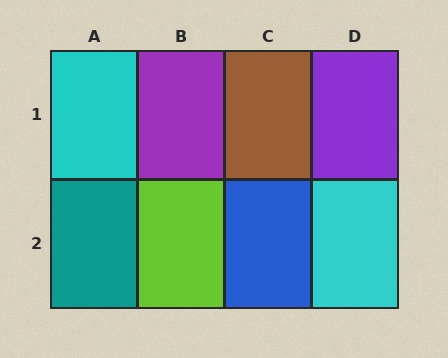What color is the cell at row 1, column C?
Brown.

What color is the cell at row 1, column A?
Cyan.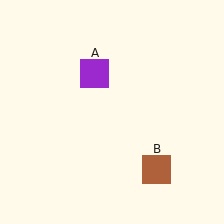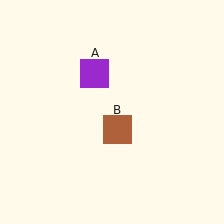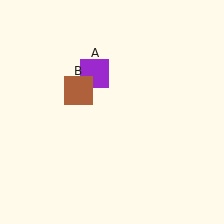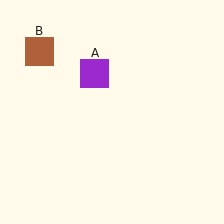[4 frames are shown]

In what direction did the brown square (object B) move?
The brown square (object B) moved up and to the left.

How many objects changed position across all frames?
1 object changed position: brown square (object B).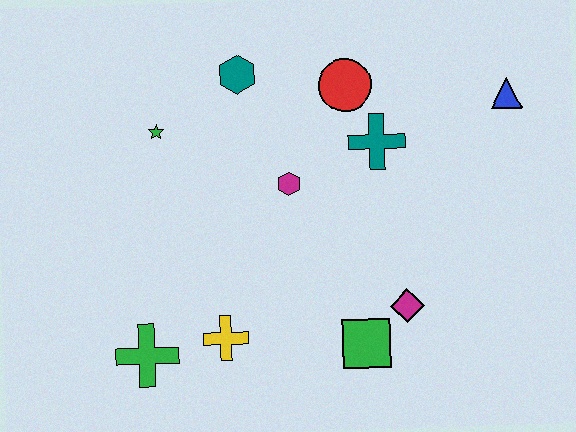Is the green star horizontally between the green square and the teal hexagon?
No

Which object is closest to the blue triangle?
The teal cross is closest to the blue triangle.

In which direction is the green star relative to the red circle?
The green star is to the left of the red circle.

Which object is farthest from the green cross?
The blue triangle is farthest from the green cross.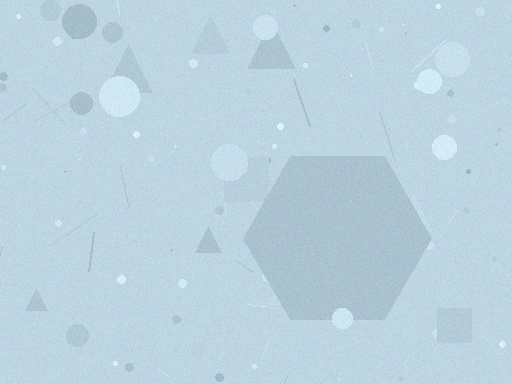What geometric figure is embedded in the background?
A hexagon is embedded in the background.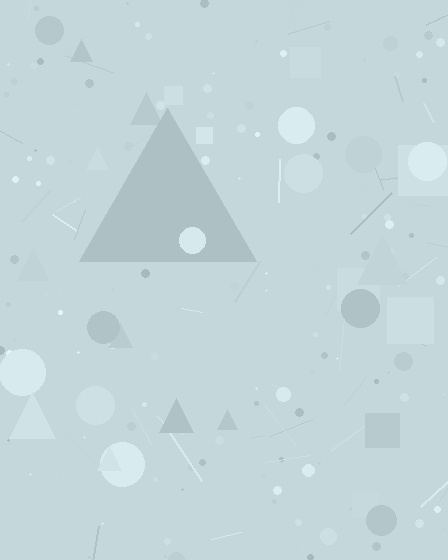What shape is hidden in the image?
A triangle is hidden in the image.